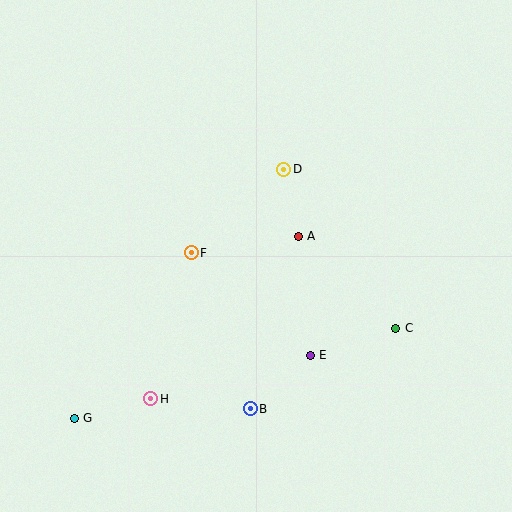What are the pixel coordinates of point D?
Point D is at (284, 169).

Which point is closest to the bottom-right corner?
Point C is closest to the bottom-right corner.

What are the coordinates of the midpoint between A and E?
The midpoint between A and E is at (304, 296).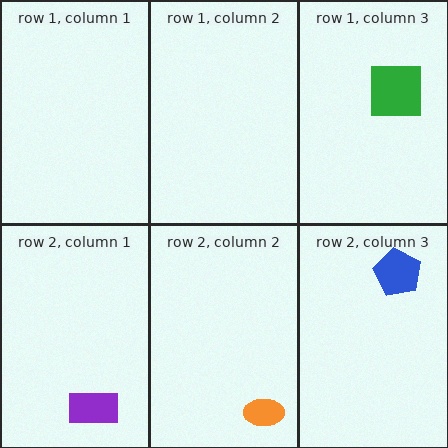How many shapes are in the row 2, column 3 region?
1.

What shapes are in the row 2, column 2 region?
The orange ellipse.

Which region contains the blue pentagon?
The row 2, column 3 region.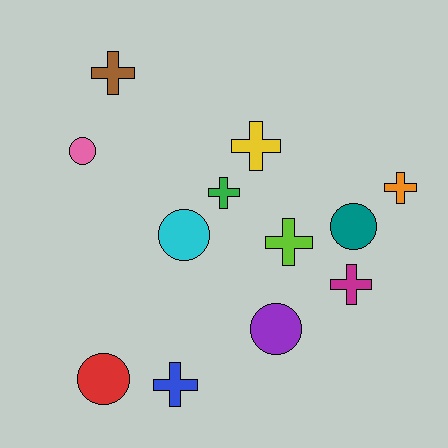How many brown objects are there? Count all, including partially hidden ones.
There is 1 brown object.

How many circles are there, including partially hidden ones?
There are 5 circles.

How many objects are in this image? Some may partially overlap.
There are 12 objects.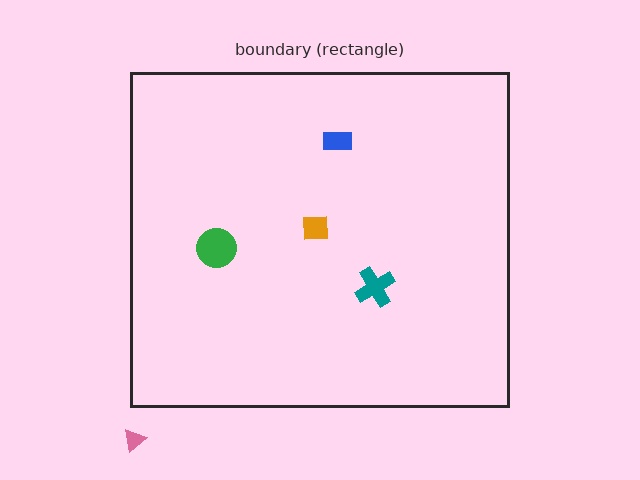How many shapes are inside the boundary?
4 inside, 1 outside.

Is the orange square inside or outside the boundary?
Inside.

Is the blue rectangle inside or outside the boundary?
Inside.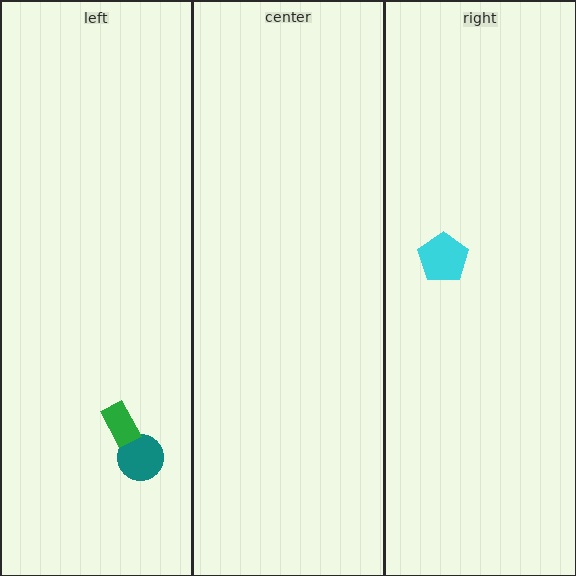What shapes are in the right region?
The cyan pentagon.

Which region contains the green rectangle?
The left region.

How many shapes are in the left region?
2.